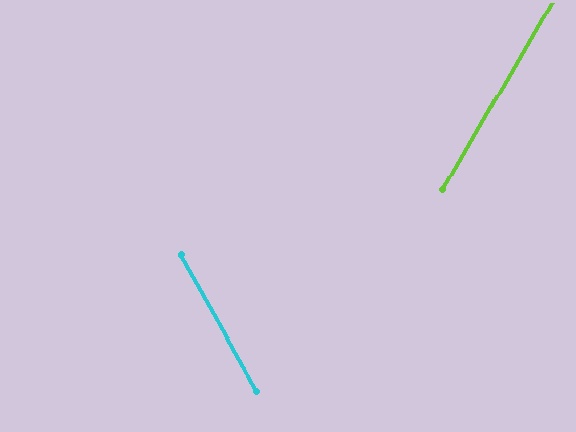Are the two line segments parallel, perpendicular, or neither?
Neither parallel nor perpendicular — they differ by about 59°.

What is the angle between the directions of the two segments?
Approximately 59 degrees.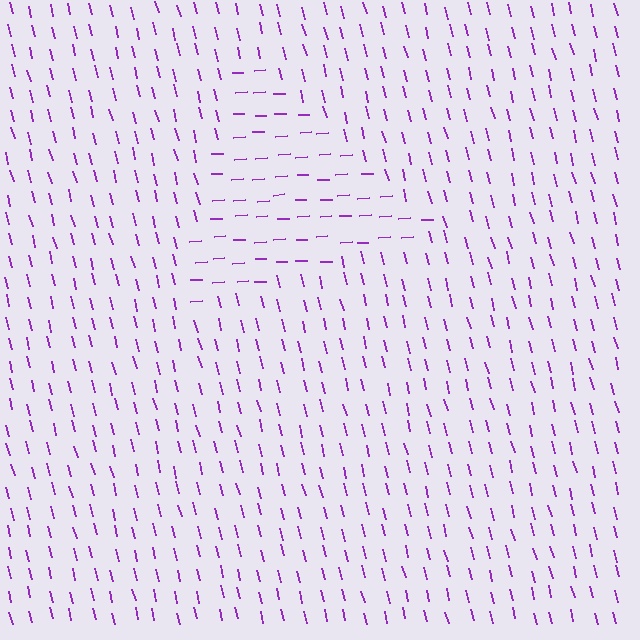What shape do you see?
I see a triangle.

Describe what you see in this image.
The image is filled with small purple line segments. A triangle region in the image has lines oriented differently from the surrounding lines, creating a visible texture boundary.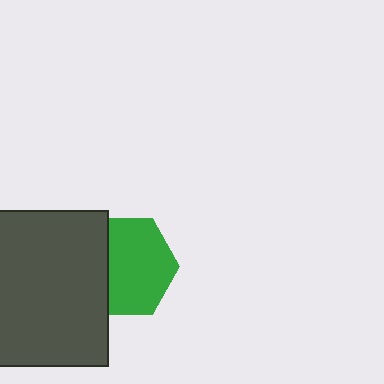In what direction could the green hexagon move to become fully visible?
The green hexagon could move right. That would shift it out from behind the dark gray square entirely.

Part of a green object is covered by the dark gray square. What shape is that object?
It is a hexagon.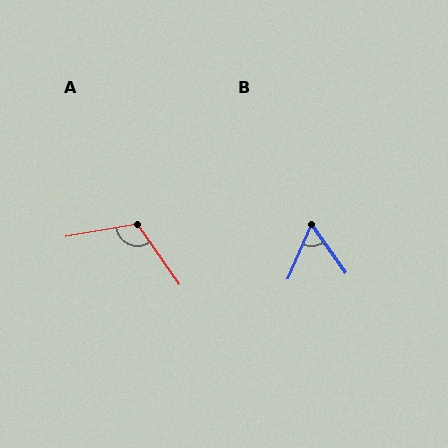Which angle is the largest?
A, at approximately 115 degrees.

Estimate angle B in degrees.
Approximately 59 degrees.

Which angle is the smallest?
B, at approximately 59 degrees.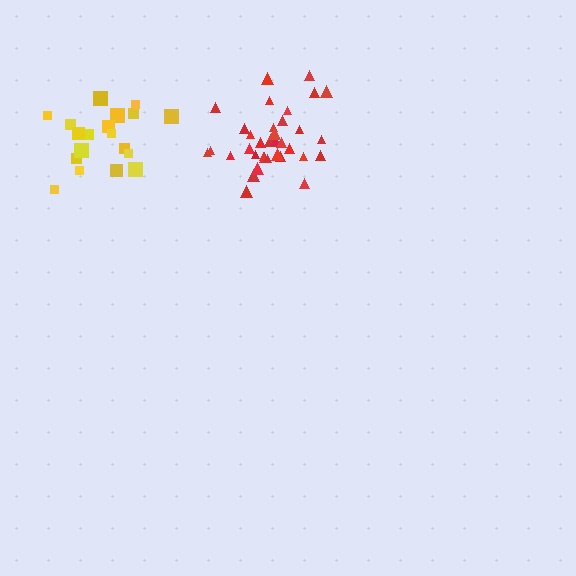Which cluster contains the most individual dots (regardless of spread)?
Red (35).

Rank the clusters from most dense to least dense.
red, yellow.